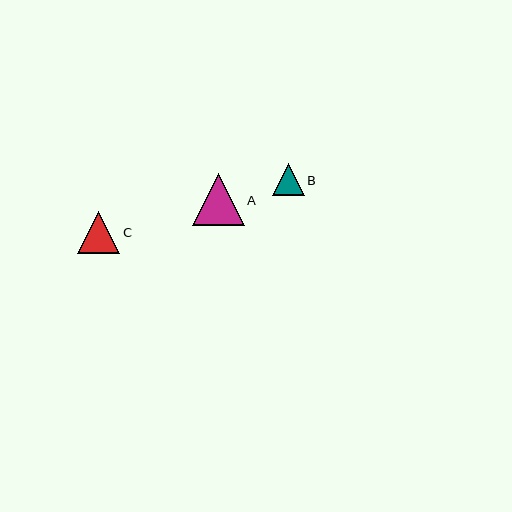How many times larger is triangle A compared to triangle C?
Triangle A is approximately 1.2 times the size of triangle C.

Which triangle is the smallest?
Triangle B is the smallest with a size of approximately 32 pixels.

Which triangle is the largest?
Triangle A is the largest with a size of approximately 52 pixels.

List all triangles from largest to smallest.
From largest to smallest: A, C, B.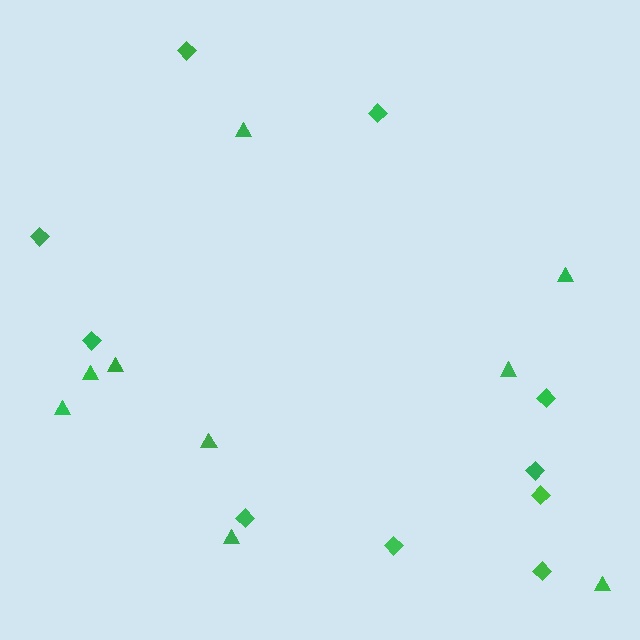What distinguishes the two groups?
There are 2 groups: one group of triangles (9) and one group of diamonds (10).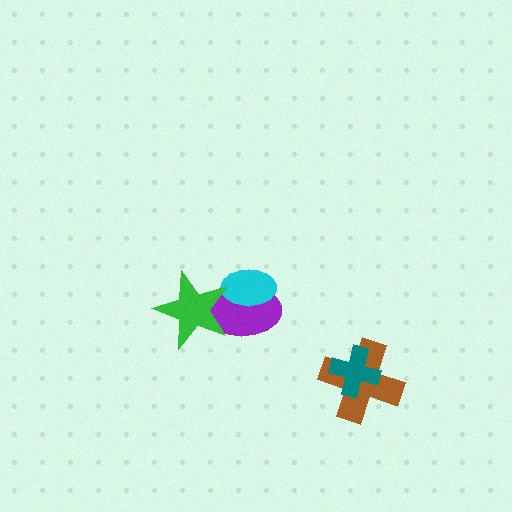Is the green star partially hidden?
No, no other shape covers it.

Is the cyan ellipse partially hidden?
Yes, it is partially covered by another shape.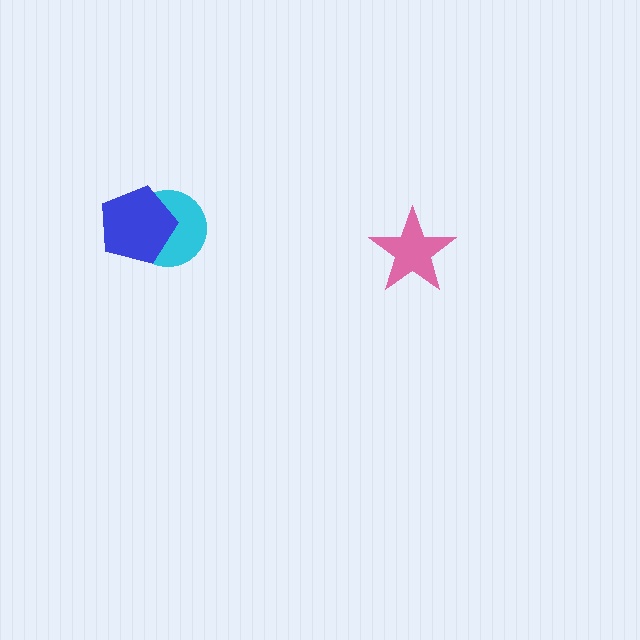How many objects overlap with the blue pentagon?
1 object overlaps with the blue pentagon.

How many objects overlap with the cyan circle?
1 object overlaps with the cyan circle.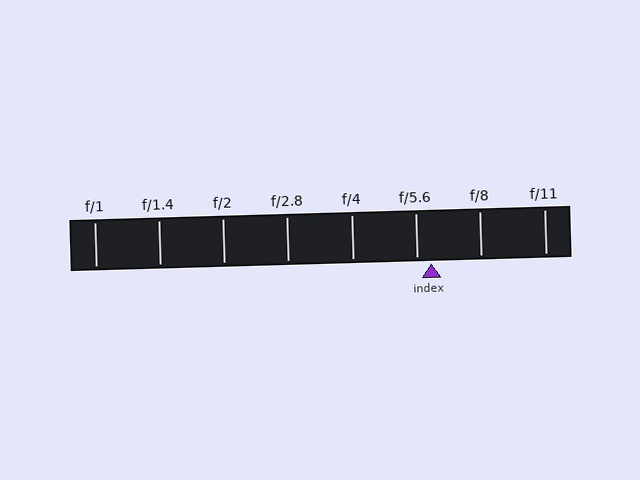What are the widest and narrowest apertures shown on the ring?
The widest aperture shown is f/1 and the narrowest is f/11.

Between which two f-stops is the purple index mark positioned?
The index mark is between f/5.6 and f/8.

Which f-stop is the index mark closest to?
The index mark is closest to f/5.6.